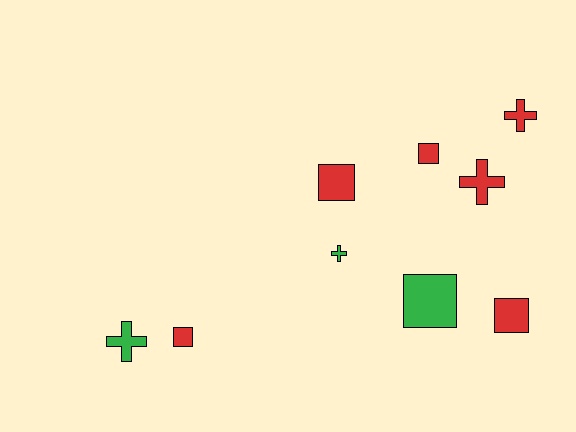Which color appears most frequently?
Red, with 6 objects.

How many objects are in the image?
There are 9 objects.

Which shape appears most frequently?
Square, with 5 objects.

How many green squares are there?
There is 1 green square.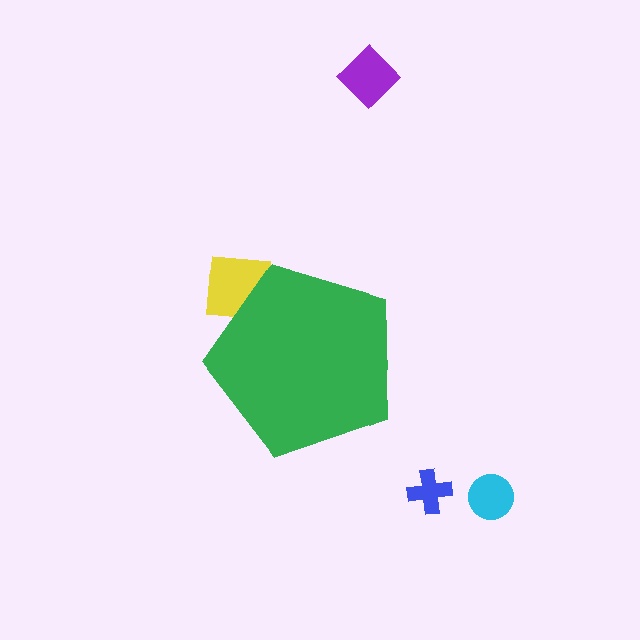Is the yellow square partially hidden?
Yes, the yellow square is partially hidden behind the green pentagon.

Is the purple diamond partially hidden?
No, the purple diamond is fully visible.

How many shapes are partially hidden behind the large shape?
1 shape is partially hidden.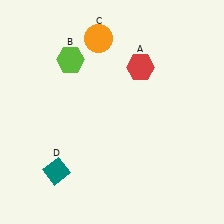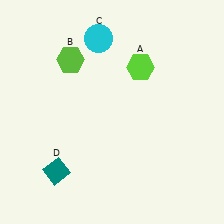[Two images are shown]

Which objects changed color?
A changed from red to lime. C changed from orange to cyan.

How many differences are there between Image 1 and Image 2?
There are 2 differences between the two images.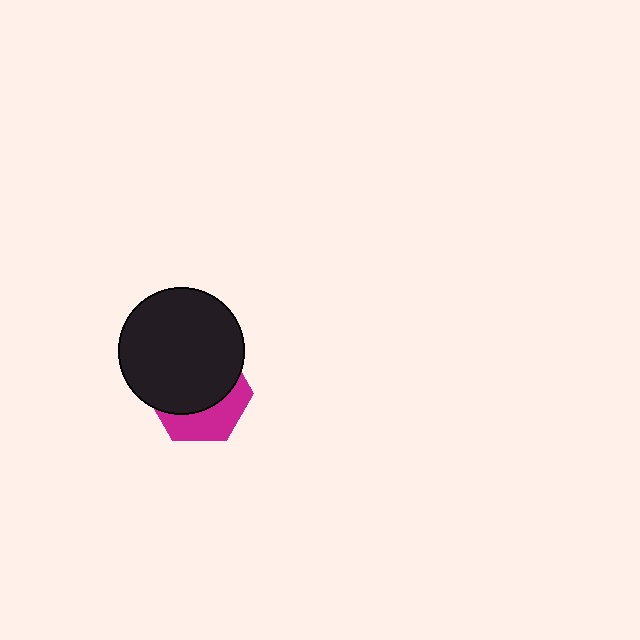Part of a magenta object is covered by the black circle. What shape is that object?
It is a hexagon.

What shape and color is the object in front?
The object in front is a black circle.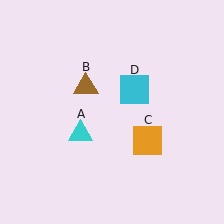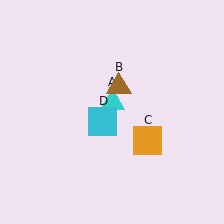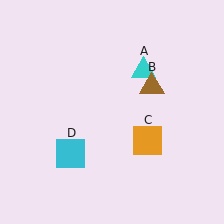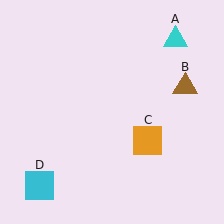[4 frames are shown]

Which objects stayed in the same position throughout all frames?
Orange square (object C) remained stationary.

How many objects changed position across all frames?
3 objects changed position: cyan triangle (object A), brown triangle (object B), cyan square (object D).